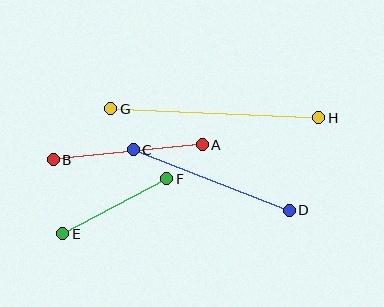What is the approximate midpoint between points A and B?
The midpoint is at approximately (128, 152) pixels.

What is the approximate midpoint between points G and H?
The midpoint is at approximately (215, 113) pixels.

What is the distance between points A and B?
The distance is approximately 150 pixels.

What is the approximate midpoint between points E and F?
The midpoint is at approximately (115, 206) pixels.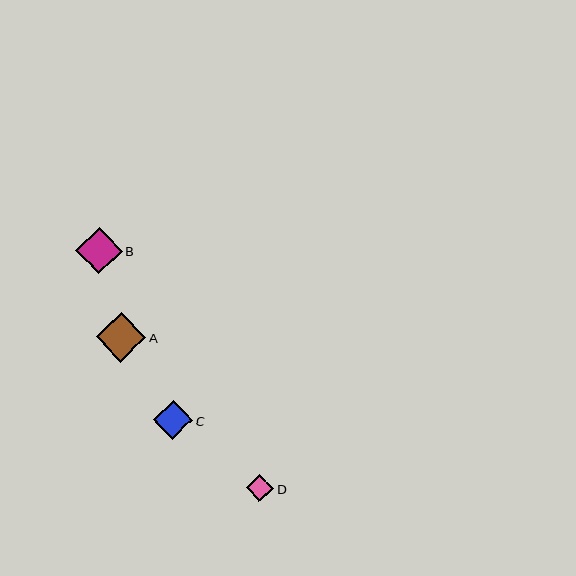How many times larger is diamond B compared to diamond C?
Diamond B is approximately 1.2 times the size of diamond C.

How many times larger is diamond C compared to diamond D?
Diamond C is approximately 1.4 times the size of diamond D.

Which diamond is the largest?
Diamond A is the largest with a size of approximately 50 pixels.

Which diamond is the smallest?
Diamond D is the smallest with a size of approximately 27 pixels.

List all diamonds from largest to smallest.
From largest to smallest: A, B, C, D.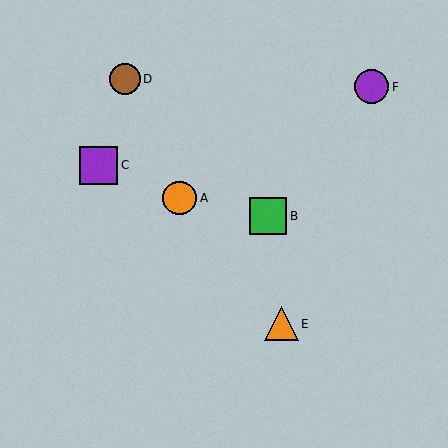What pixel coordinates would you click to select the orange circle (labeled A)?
Click at (180, 198) to select the orange circle A.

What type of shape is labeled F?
Shape F is a purple circle.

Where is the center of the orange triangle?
The center of the orange triangle is at (281, 324).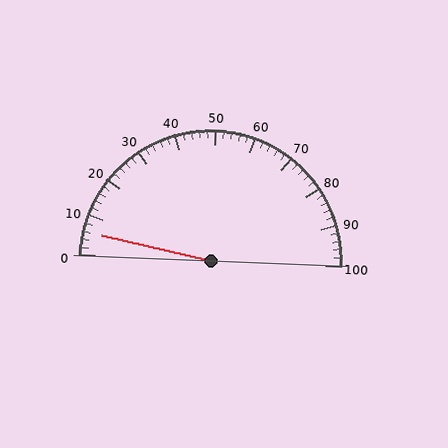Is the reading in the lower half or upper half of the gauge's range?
The reading is in the lower half of the range (0 to 100).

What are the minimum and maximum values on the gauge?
The gauge ranges from 0 to 100.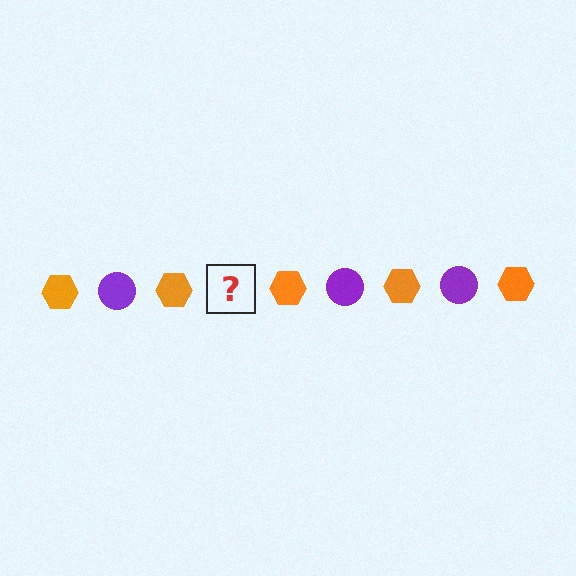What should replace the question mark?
The question mark should be replaced with a purple circle.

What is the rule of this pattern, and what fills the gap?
The rule is that the pattern alternates between orange hexagon and purple circle. The gap should be filled with a purple circle.